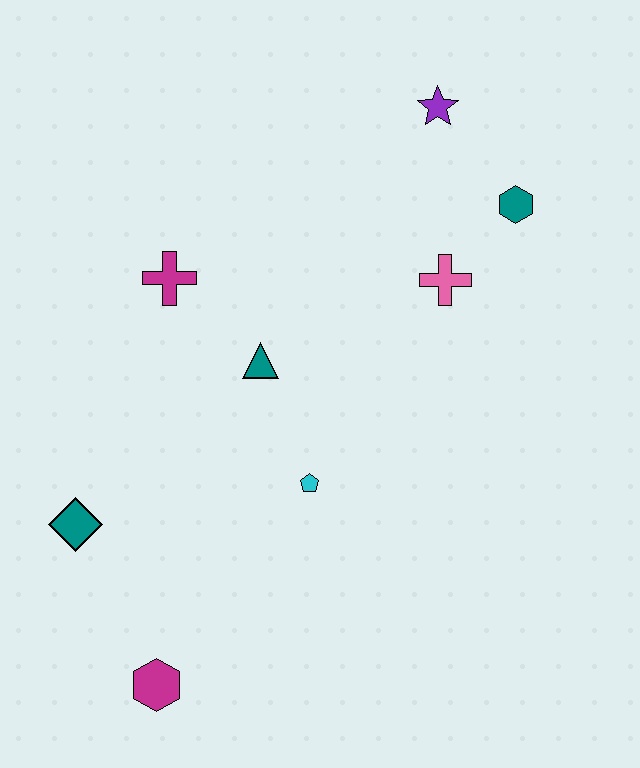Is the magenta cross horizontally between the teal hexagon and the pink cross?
No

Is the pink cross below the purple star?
Yes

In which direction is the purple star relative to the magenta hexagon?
The purple star is above the magenta hexagon.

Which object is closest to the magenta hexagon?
The teal diamond is closest to the magenta hexagon.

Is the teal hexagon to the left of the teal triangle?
No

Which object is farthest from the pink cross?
The magenta hexagon is farthest from the pink cross.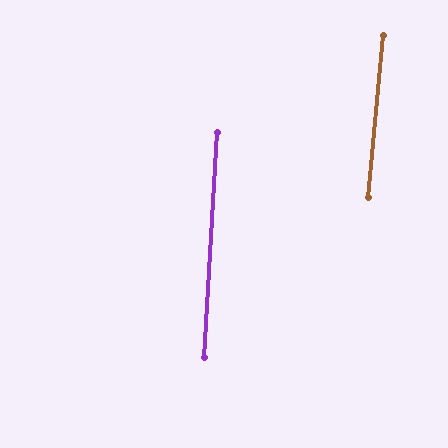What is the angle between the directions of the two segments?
Approximately 2 degrees.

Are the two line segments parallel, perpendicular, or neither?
Parallel — their directions differ by only 1.8°.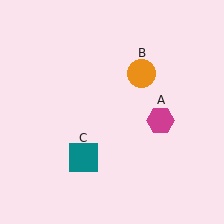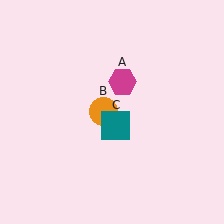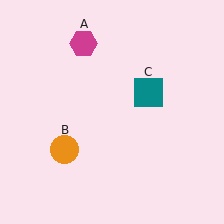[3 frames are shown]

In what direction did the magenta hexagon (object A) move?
The magenta hexagon (object A) moved up and to the left.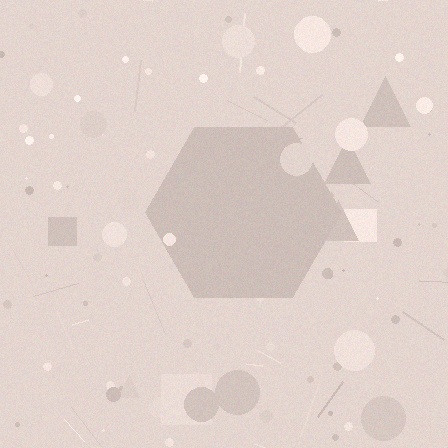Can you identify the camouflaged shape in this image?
The camouflaged shape is a hexagon.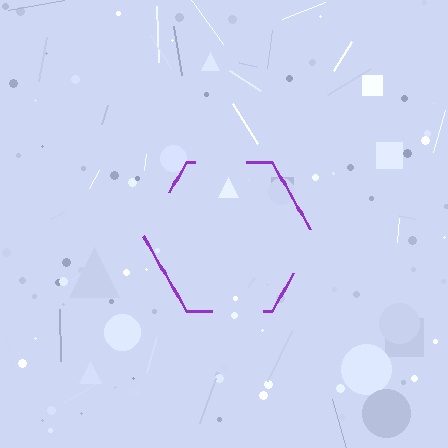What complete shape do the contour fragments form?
The contour fragments form a hexagon.